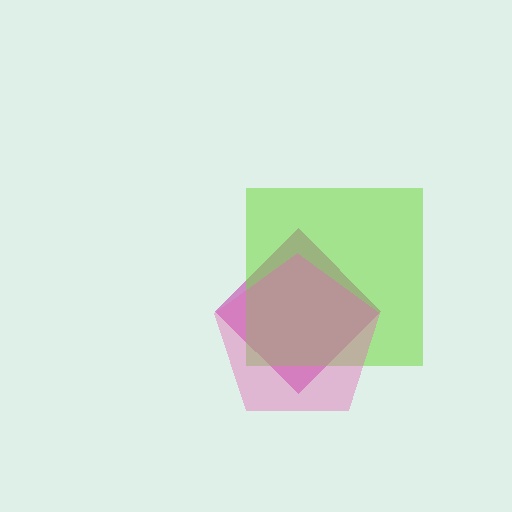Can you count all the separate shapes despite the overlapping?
Yes, there are 3 separate shapes.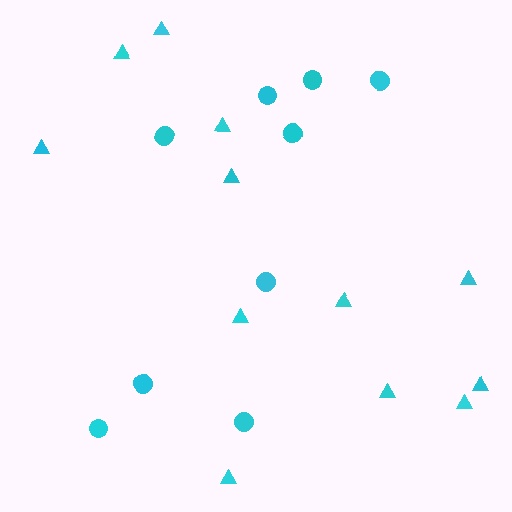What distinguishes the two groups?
There are 2 groups: one group of circles (9) and one group of triangles (12).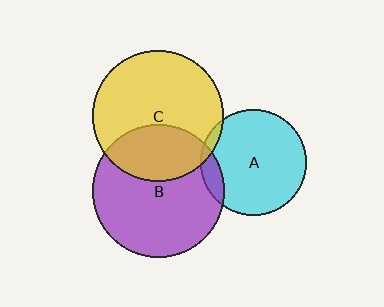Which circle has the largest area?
Circle B (purple).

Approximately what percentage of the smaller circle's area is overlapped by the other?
Approximately 30%.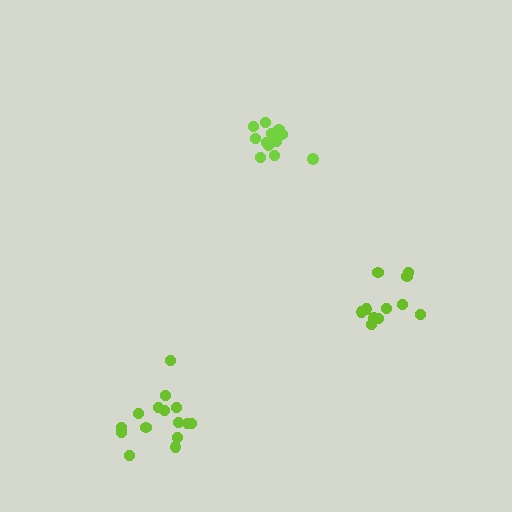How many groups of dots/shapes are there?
There are 3 groups.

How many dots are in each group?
Group 1: 15 dots, Group 2: 11 dots, Group 3: 12 dots (38 total).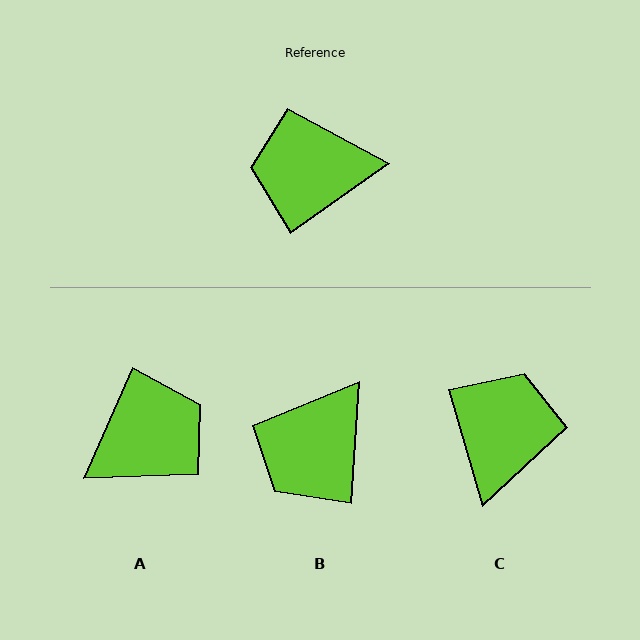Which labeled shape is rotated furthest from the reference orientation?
A, about 150 degrees away.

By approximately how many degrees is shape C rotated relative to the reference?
Approximately 109 degrees clockwise.